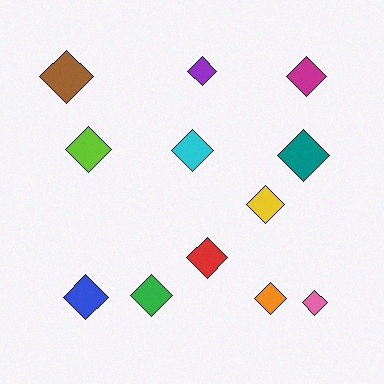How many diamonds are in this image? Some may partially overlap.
There are 12 diamonds.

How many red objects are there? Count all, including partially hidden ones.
There is 1 red object.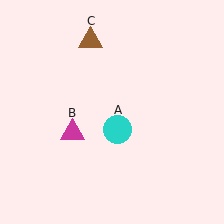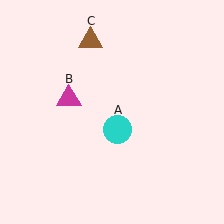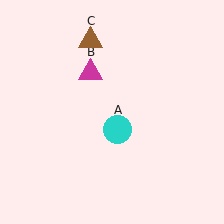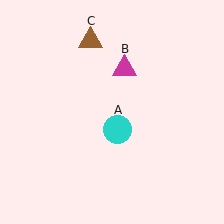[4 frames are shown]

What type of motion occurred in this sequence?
The magenta triangle (object B) rotated clockwise around the center of the scene.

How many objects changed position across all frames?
1 object changed position: magenta triangle (object B).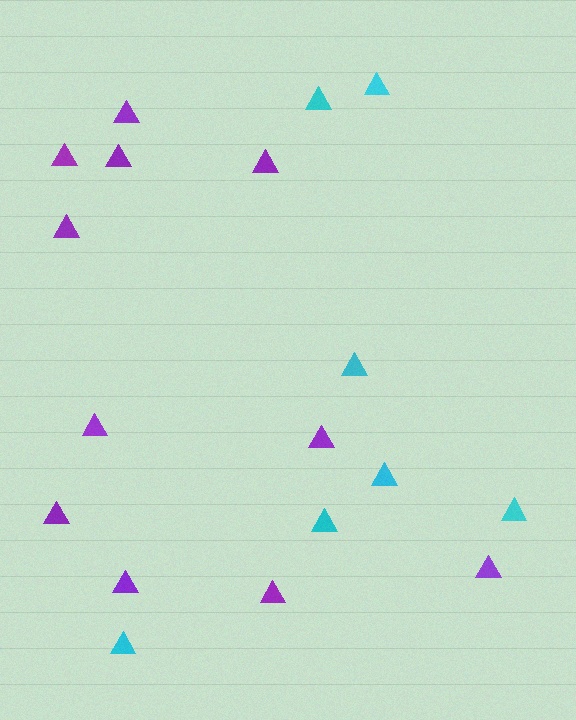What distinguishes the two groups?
There are 2 groups: one group of purple triangles (11) and one group of cyan triangles (7).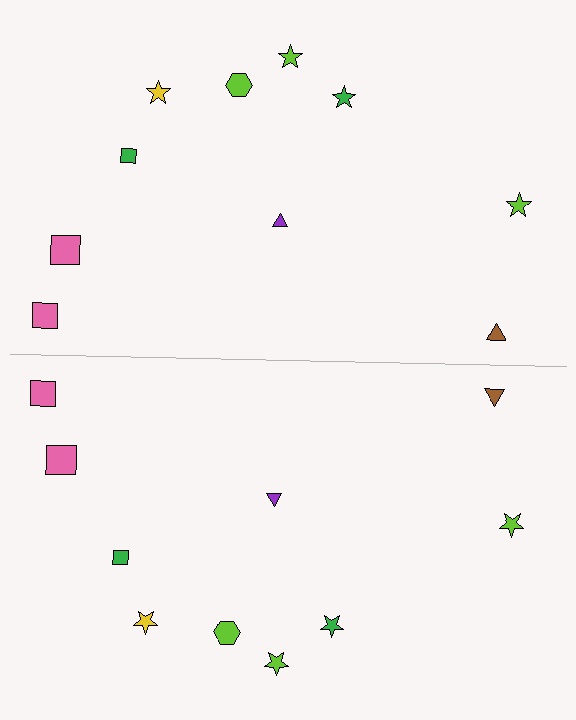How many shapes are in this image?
There are 20 shapes in this image.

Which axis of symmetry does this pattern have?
The pattern has a horizontal axis of symmetry running through the center of the image.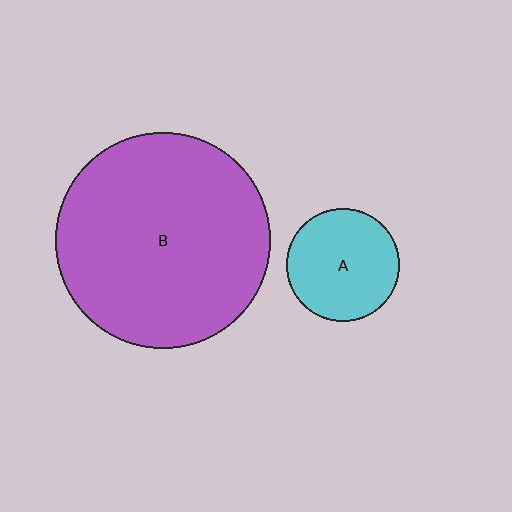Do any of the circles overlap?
No, none of the circles overlap.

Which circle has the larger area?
Circle B (purple).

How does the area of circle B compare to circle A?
Approximately 3.6 times.